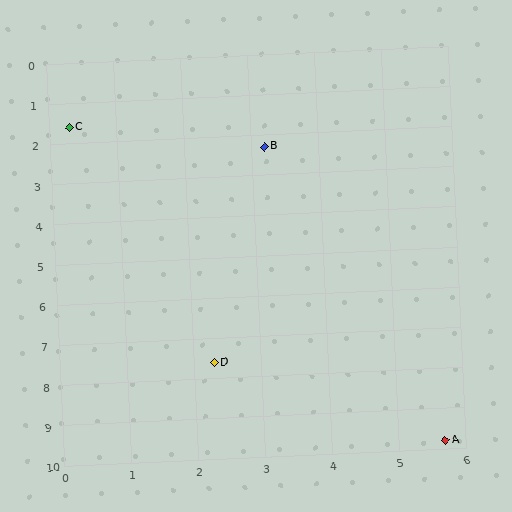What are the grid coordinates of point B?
Point B is at approximately (3.2, 2.3).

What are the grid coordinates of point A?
Point A is at approximately (5.7, 9.8).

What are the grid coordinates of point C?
Point C is at approximately (0.3, 1.6).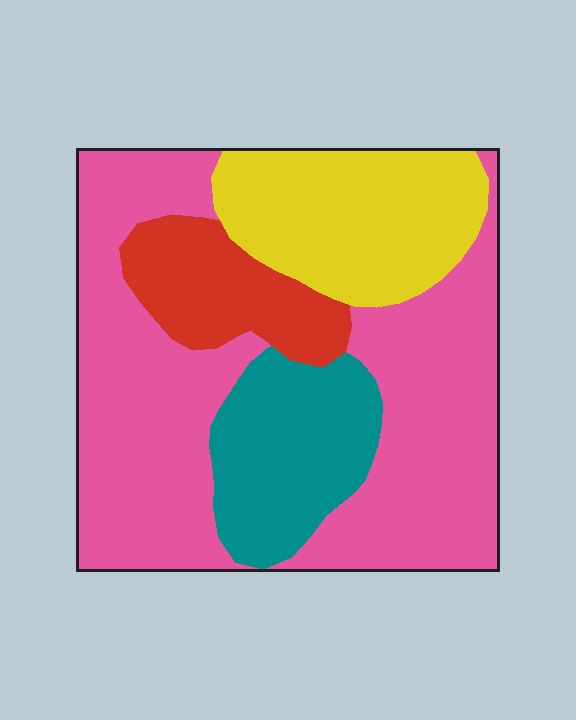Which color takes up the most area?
Pink, at roughly 55%.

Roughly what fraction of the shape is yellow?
Yellow covers roughly 20% of the shape.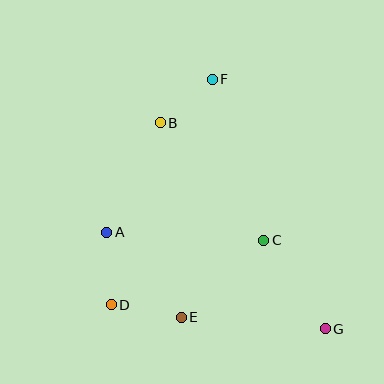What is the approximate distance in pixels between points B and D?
The distance between B and D is approximately 188 pixels.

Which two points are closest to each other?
Points B and F are closest to each other.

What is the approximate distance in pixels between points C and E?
The distance between C and E is approximately 113 pixels.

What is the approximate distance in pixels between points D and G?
The distance between D and G is approximately 215 pixels.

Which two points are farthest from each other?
Points F and G are farthest from each other.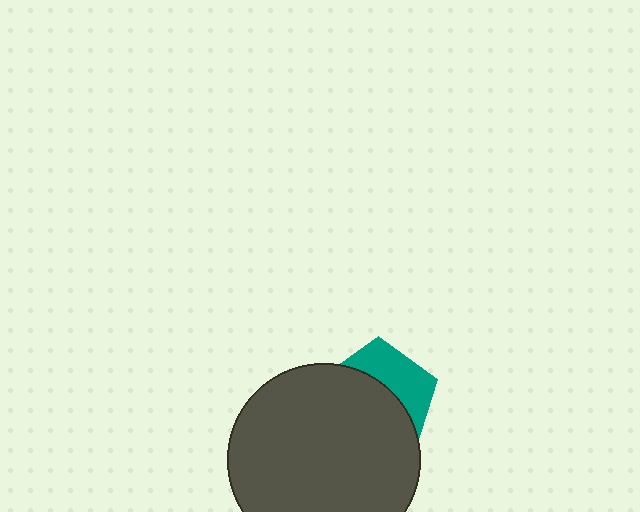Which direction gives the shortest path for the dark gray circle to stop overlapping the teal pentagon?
Moving down gives the shortest separation.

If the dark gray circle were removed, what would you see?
You would see the complete teal pentagon.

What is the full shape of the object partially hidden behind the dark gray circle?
The partially hidden object is a teal pentagon.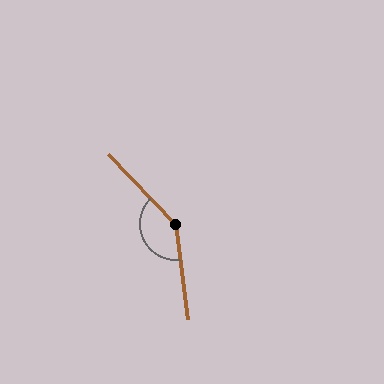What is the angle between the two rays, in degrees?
Approximately 143 degrees.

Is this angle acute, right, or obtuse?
It is obtuse.